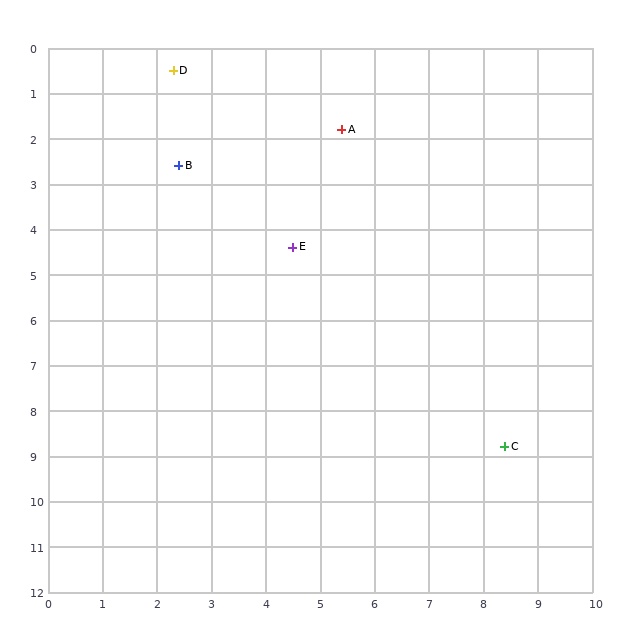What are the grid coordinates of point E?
Point E is at approximately (4.5, 4.4).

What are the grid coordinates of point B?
Point B is at approximately (2.4, 2.6).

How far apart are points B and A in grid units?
Points B and A are about 3.1 grid units apart.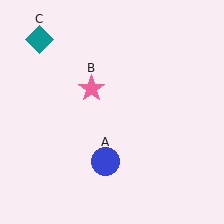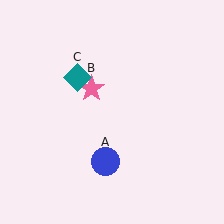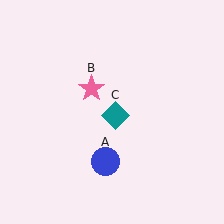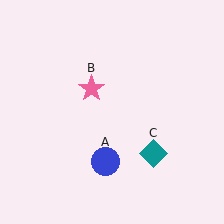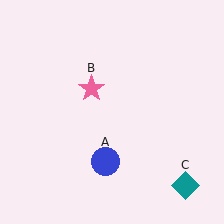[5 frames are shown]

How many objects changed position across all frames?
1 object changed position: teal diamond (object C).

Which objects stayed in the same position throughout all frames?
Blue circle (object A) and pink star (object B) remained stationary.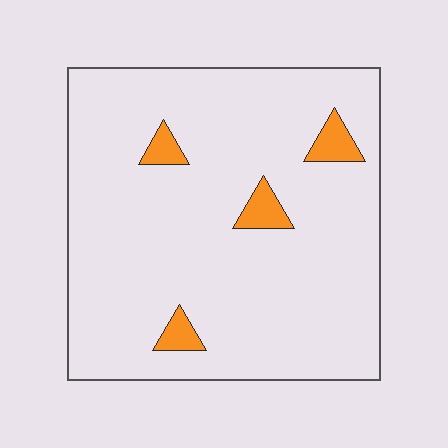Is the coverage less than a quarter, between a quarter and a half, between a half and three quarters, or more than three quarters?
Less than a quarter.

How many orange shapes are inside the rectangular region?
4.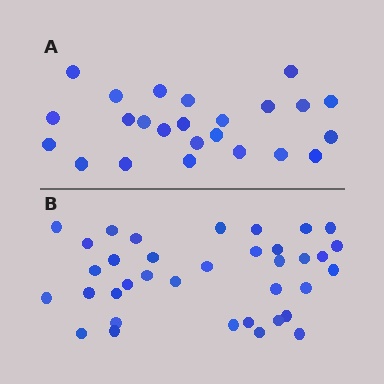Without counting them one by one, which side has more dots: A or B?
Region B (the bottom region) has more dots.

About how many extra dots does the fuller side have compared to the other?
Region B has roughly 12 or so more dots than region A.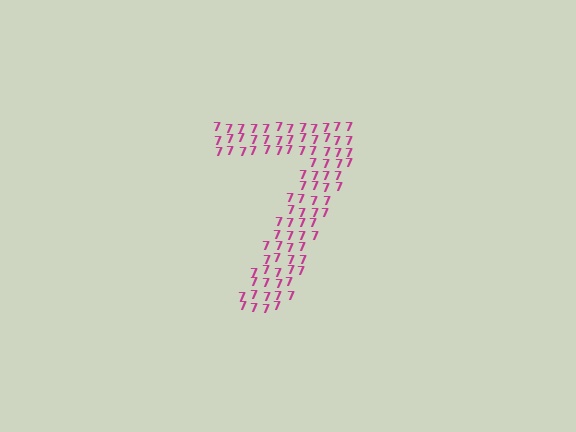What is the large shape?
The large shape is the digit 7.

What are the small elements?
The small elements are digit 7's.